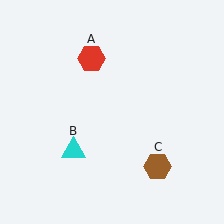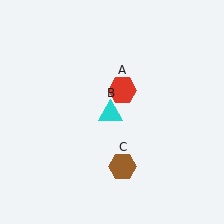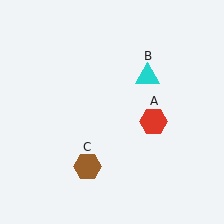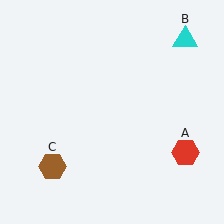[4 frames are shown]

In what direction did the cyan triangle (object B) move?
The cyan triangle (object B) moved up and to the right.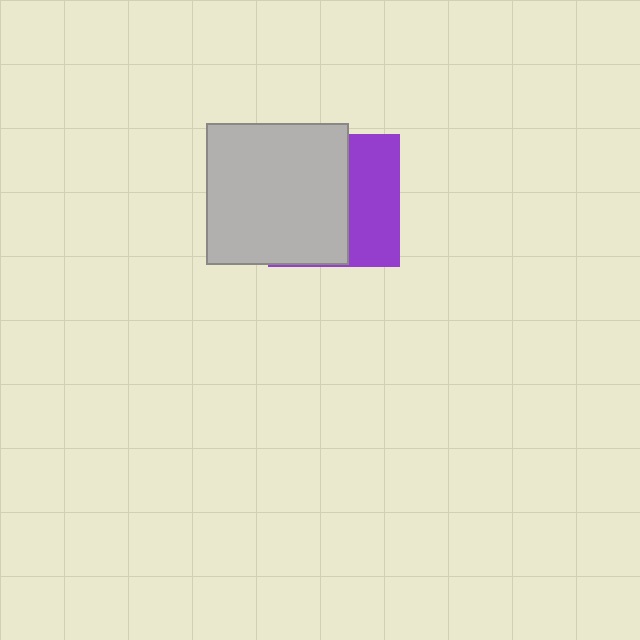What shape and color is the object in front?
The object in front is a light gray square.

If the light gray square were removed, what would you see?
You would see the complete purple square.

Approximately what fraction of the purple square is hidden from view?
Roughly 61% of the purple square is hidden behind the light gray square.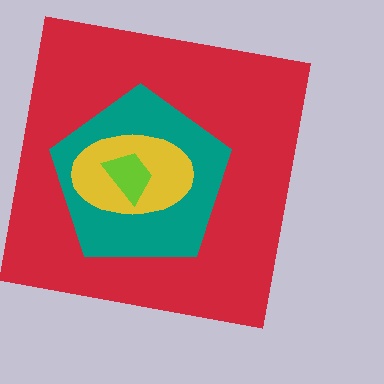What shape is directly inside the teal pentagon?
The yellow ellipse.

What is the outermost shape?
The red square.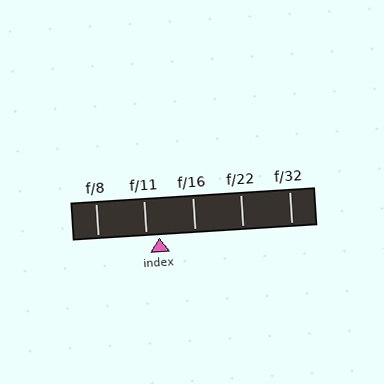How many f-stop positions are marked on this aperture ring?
There are 5 f-stop positions marked.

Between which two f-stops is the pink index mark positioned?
The index mark is between f/11 and f/16.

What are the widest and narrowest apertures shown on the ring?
The widest aperture shown is f/8 and the narrowest is f/32.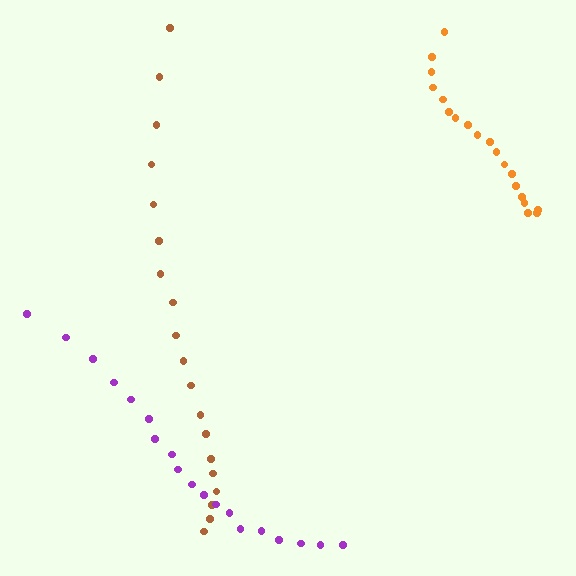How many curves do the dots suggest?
There are 3 distinct paths.